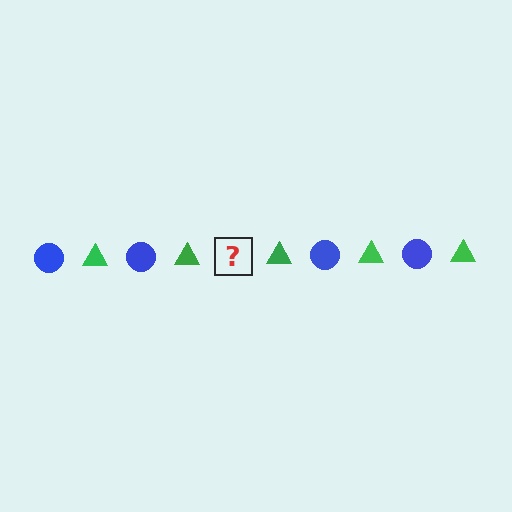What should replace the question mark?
The question mark should be replaced with a blue circle.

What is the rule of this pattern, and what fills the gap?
The rule is that the pattern alternates between blue circle and green triangle. The gap should be filled with a blue circle.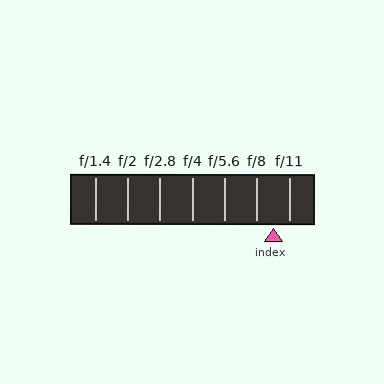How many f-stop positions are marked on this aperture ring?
There are 7 f-stop positions marked.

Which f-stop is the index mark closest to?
The index mark is closest to f/11.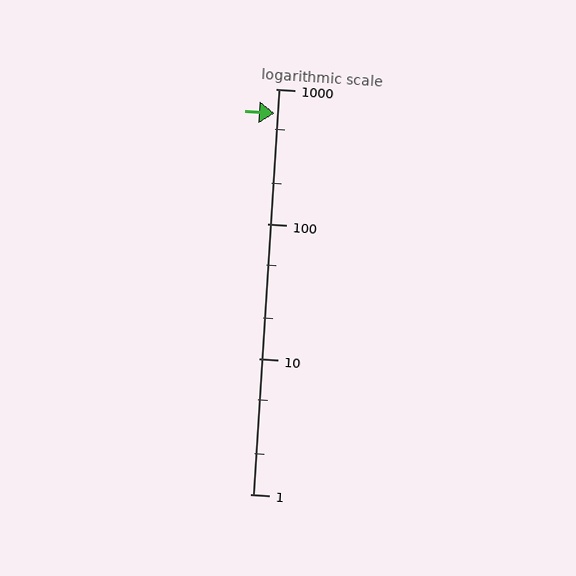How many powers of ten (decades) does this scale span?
The scale spans 3 decades, from 1 to 1000.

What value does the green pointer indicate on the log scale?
The pointer indicates approximately 660.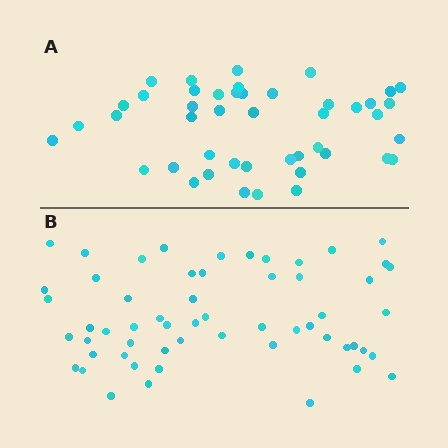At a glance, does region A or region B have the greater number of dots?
Region B (the bottom region) has more dots.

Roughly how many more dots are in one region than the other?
Region B has roughly 12 or so more dots than region A.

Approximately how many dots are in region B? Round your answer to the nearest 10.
About 60 dots. (The exact count is 57, which rounds to 60.)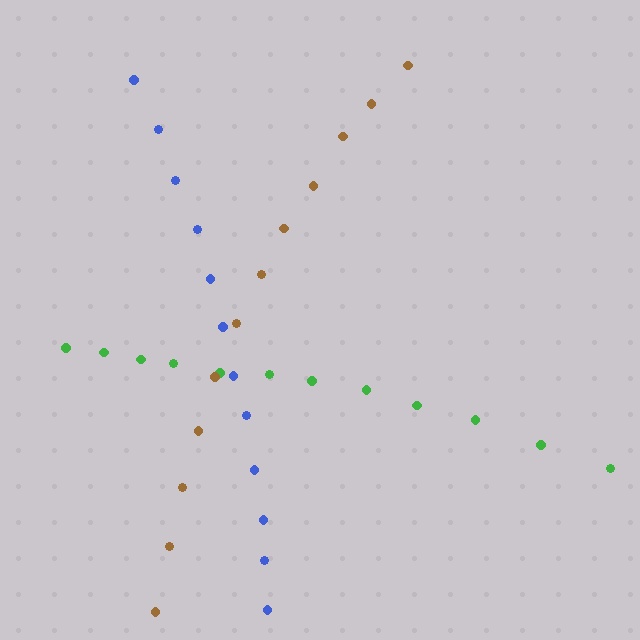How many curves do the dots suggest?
There are 3 distinct paths.